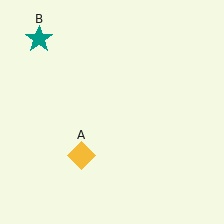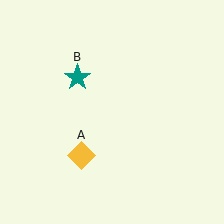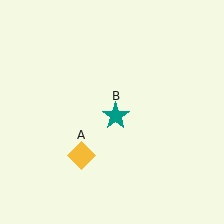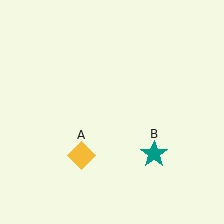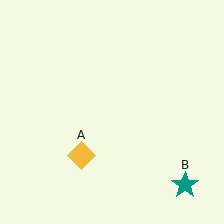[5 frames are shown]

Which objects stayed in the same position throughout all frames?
Yellow diamond (object A) remained stationary.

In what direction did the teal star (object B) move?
The teal star (object B) moved down and to the right.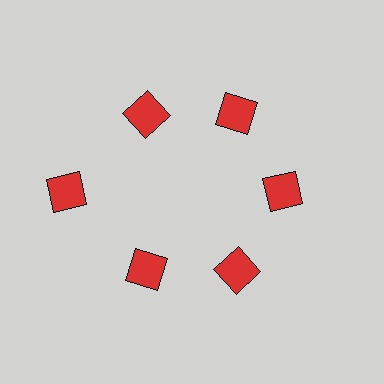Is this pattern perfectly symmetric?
No. The 6 red diamonds are arranged in a ring, but one element near the 9 o'clock position is pushed outward from the center, breaking the 6-fold rotational symmetry.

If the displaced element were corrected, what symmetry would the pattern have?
It would have 6-fold rotational symmetry — the pattern would map onto itself every 60 degrees.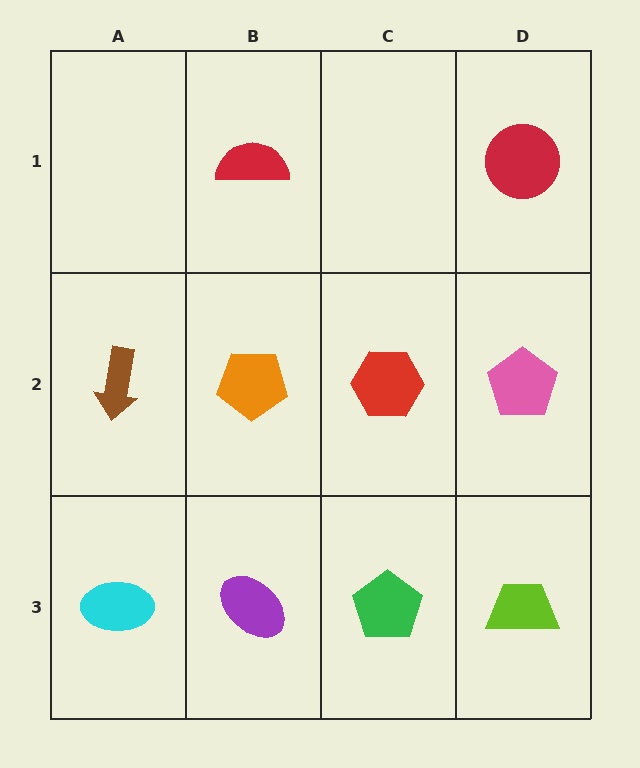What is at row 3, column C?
A green pentagon.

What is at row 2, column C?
A red hexagon.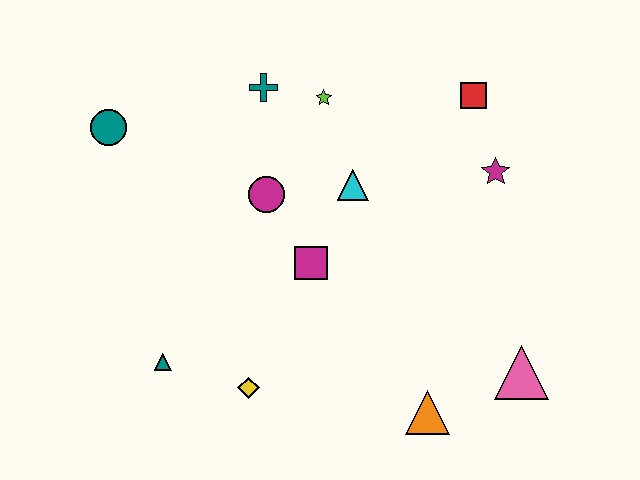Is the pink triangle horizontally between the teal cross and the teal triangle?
No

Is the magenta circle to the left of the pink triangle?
Yes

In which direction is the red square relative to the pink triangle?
The red square is above the pink triangle.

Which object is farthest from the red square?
The teal triangle is farthest from the red square.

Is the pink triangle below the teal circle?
Yes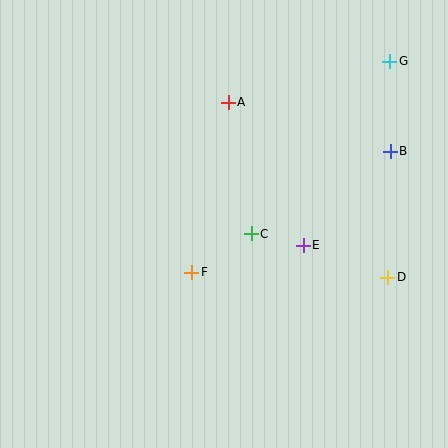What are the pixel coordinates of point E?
Point E is at (303, 245).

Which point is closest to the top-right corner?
Point G is closest to the top-right corner.